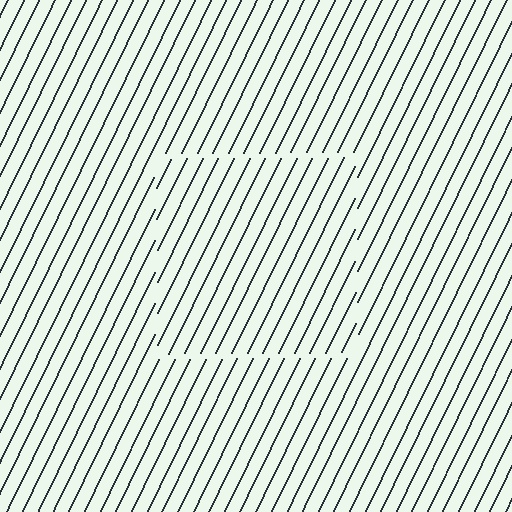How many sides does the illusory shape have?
4 sides — the line-ends trace a square.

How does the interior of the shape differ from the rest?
The interior of the shape contains the same grating, shifted by half a period — the contour is defined by the phase discontinuity where line-ends from the inner and outer gratings abut.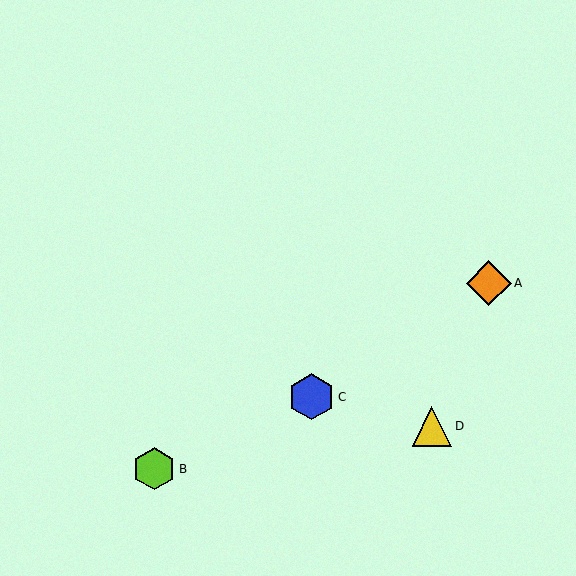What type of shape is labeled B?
Shape B is a lime hexagon.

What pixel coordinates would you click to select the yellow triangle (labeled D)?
Click at (432, 426) to select the yellow triangle D.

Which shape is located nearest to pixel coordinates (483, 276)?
The orange diamond (labeled A) at (489, 283) is nearest to that location.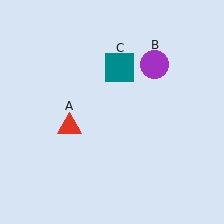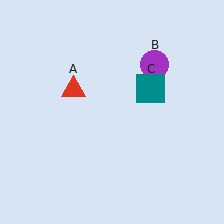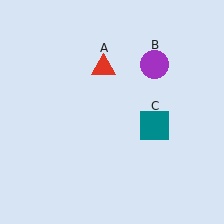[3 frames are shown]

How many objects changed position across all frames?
2 objects changed position: red triangle (object A), teal square (object C).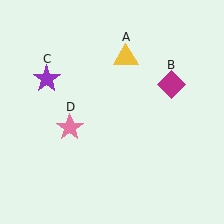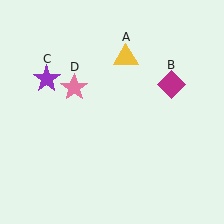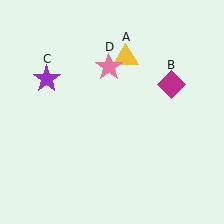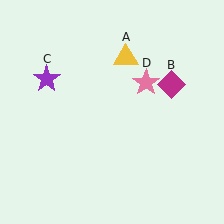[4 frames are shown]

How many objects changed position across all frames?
1 object changed position: pink star (object D).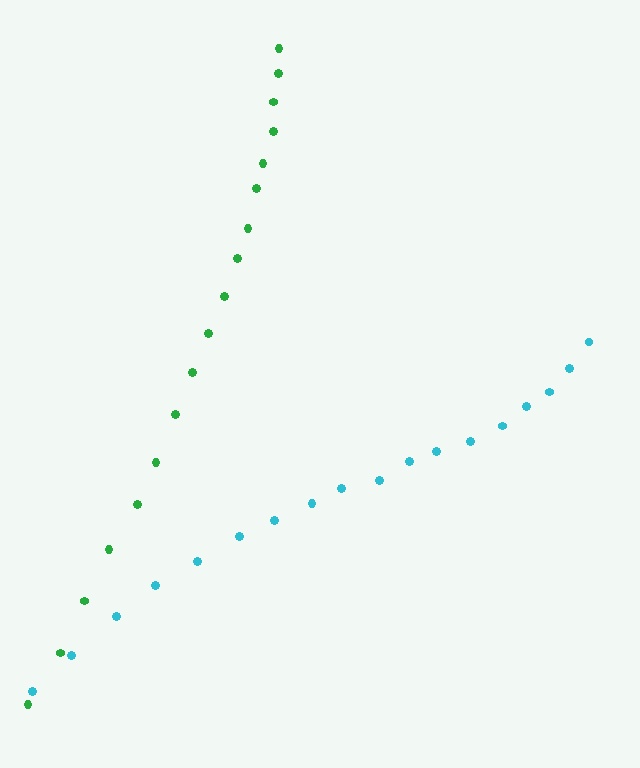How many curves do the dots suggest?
There are 2 distinct paths.